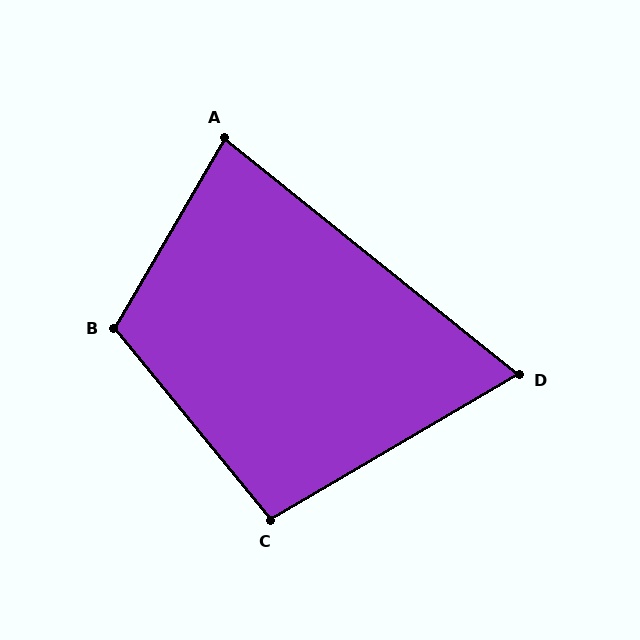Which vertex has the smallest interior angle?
D, at approximately 69 degrees.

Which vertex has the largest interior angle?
B, at approximately 111 degrees.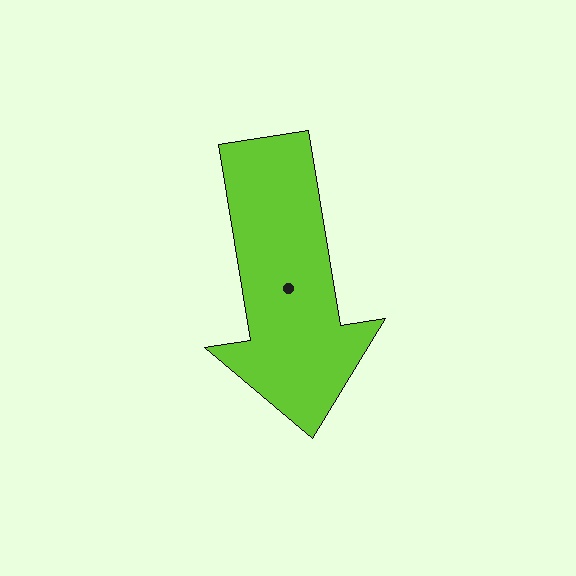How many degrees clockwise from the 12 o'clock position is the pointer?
Approximately 171 degrees.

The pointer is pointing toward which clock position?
Roughly 6 o'clock.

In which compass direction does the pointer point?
South.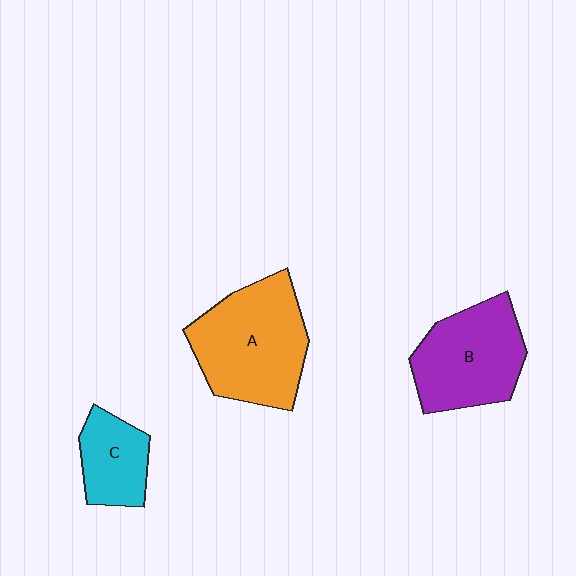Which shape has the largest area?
Shape A (orange).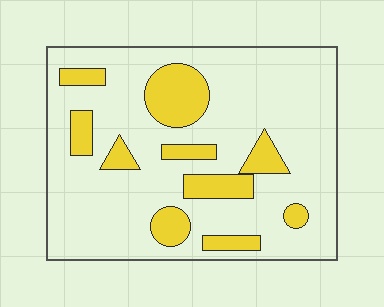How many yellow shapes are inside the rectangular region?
10.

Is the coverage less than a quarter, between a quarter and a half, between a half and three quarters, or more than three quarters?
Less than a quarter.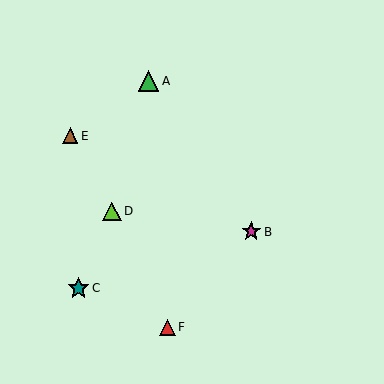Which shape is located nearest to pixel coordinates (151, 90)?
The green triangle (labeled A) at (148, 81) is nearest to that location.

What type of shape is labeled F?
Shape F is a red triangle.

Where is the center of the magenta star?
The center of the magenta star is at (251, 232).